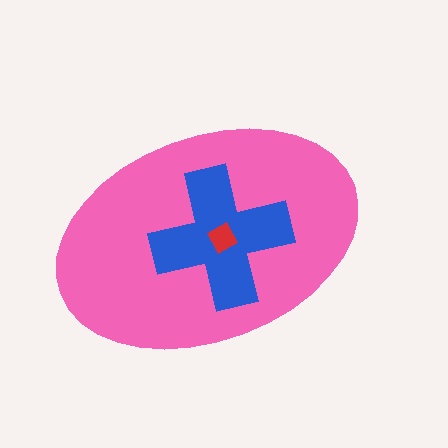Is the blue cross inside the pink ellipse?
Yes.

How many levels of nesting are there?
3.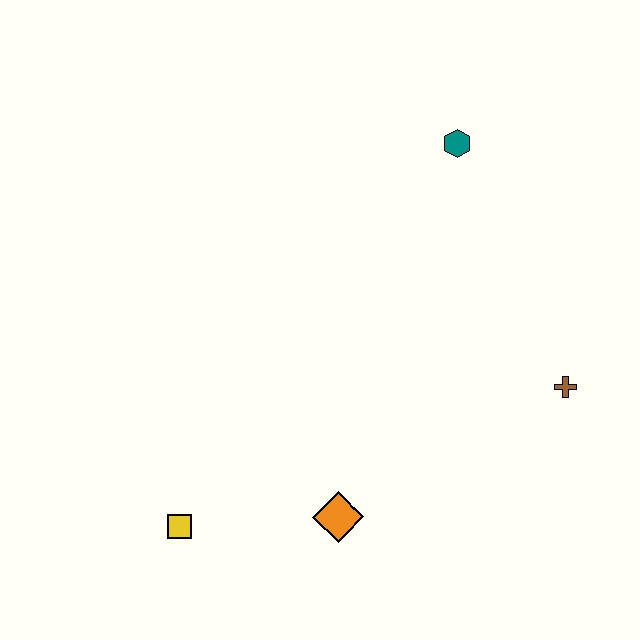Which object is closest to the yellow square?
The orange diamond is closest to the yellow square.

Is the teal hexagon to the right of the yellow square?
Yes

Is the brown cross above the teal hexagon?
No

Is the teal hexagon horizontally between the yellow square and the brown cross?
Yes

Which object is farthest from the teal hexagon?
The yellow square is farthest from the teal hexagon.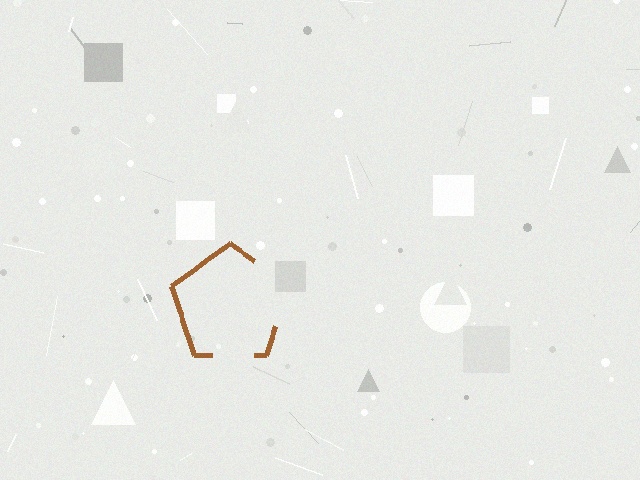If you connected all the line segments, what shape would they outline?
They would outline a pentagon.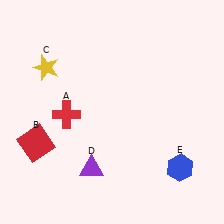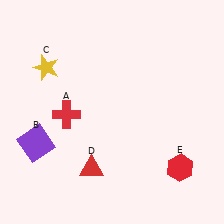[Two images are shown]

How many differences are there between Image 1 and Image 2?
There are 3 differences between the two images.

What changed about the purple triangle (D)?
In Image 1, D is purple. In Image 2, it changed to red.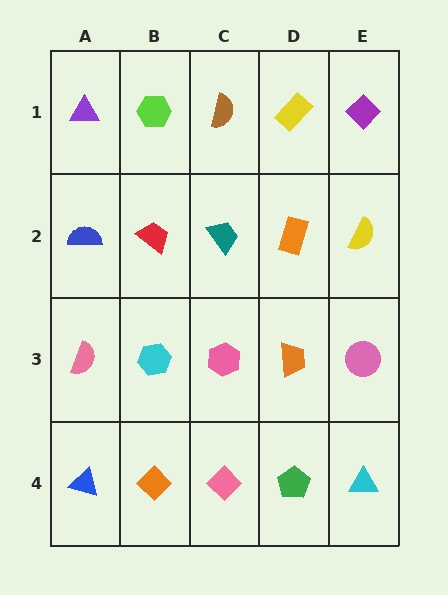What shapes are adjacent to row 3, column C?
A teal trapezoid (row 2, column C), a pink diamond (row 4, column C), a cyan hexagon (row 3, column B), an orange trapezoid (row 3, column D).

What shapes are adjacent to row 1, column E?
A yellow semicircle (row 2, column E), a yellow rectangle (row 1, column D).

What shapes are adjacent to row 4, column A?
A pink semicircle (row 3, column A), an orange diamond (row 4, column B).